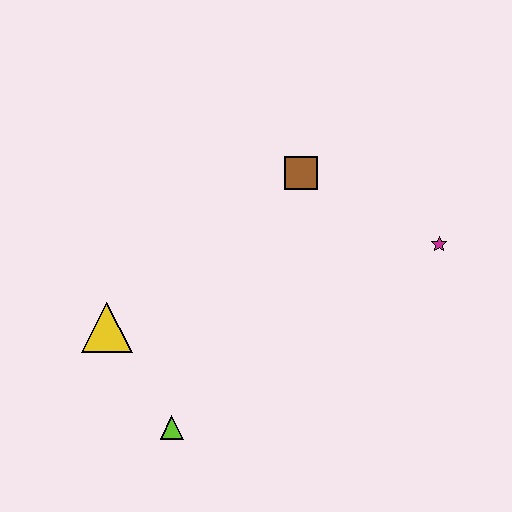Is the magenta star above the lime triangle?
Yes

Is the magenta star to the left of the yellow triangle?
No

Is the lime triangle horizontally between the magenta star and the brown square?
No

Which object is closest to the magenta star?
The brown square is closest to the magenta star.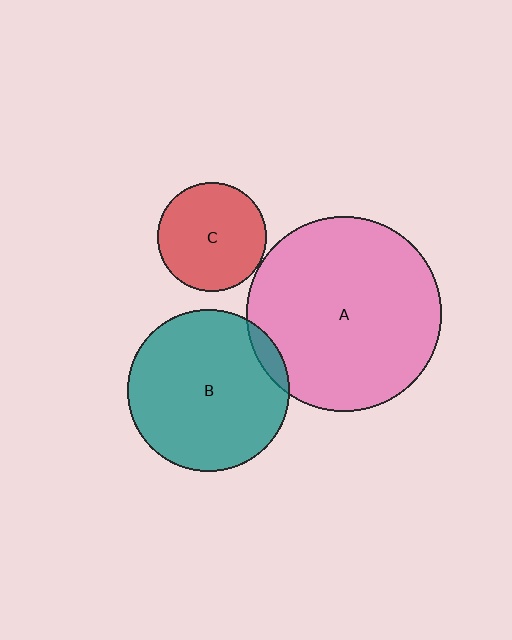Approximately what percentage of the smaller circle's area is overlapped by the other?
Approximately 5%.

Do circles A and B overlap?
Yes.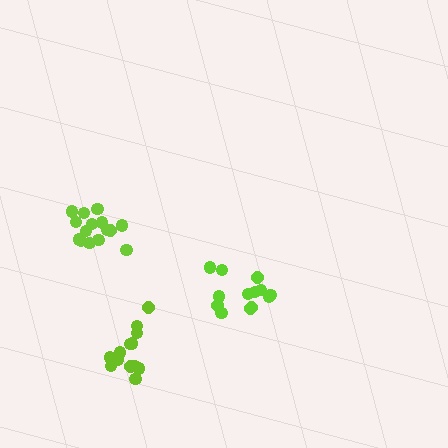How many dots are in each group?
Group 1: 13 dots, Group 2: 13 dots, Group 3: 15 dots (41 total).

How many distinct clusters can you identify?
There are 3 distinct clusters.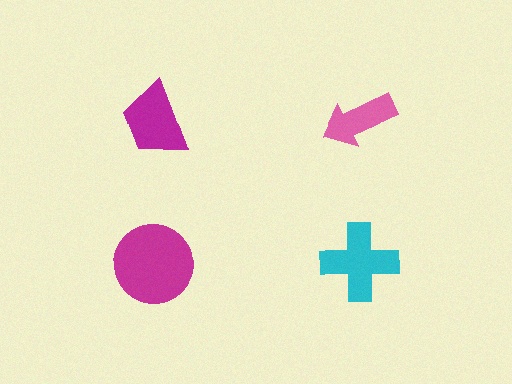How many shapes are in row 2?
2 shapes.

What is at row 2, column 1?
A magenta circle.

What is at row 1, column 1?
A magenta trapezoid.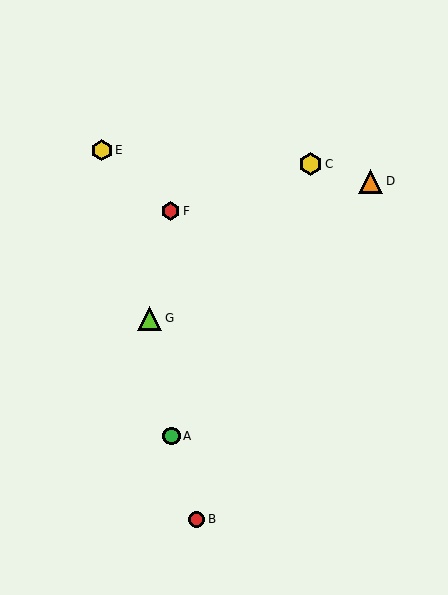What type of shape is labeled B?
Shape B is a red circle.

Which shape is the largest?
The orange triangle (labeled D) is the largest.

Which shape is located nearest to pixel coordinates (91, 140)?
The yellow hexagon (labeled E) at (102, 150) is nearest to that location.